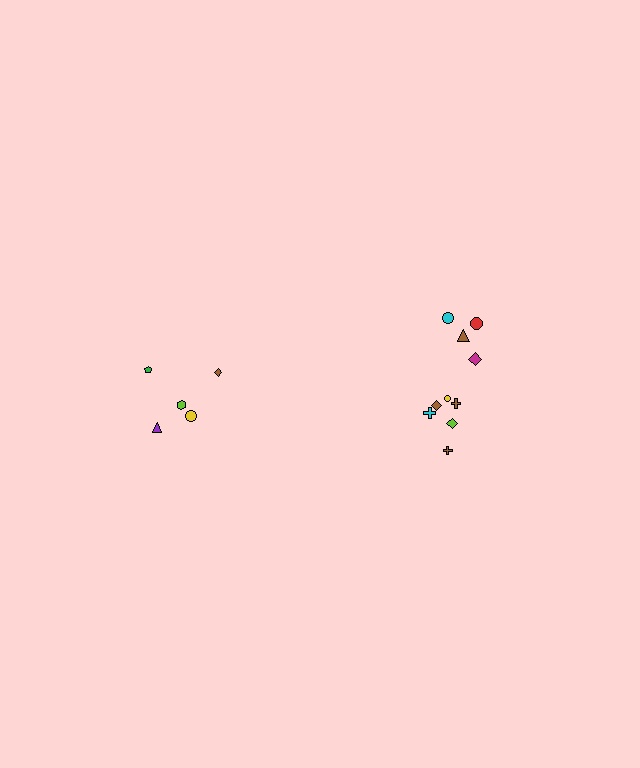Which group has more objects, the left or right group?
The right group.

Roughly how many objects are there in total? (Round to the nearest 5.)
Roughly 15 objects in total.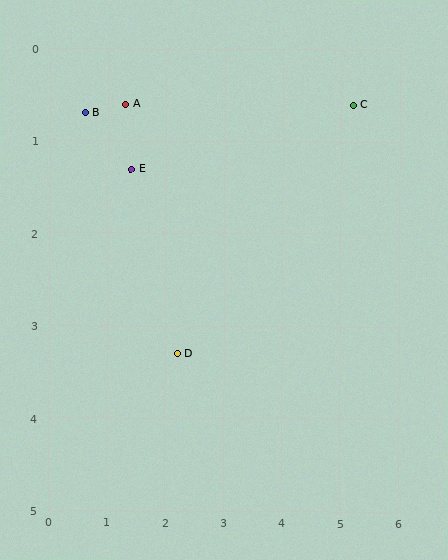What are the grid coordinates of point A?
Point A is at approximately (1.3, 0.6).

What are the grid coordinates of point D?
Point D is at approximately (2.2, 3.3).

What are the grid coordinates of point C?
Point C is at approximately (5.2, 0.6).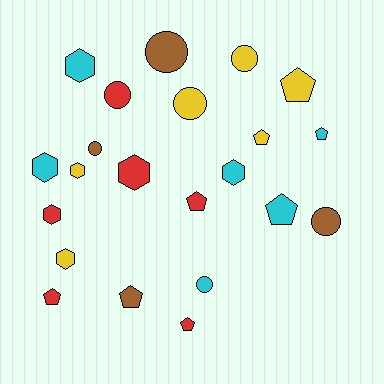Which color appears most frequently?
Cyan, with 6 objects.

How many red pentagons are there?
There are 3 red pentagons.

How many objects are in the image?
There are 22 objects.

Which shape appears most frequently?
Pentagon, with 8 objects.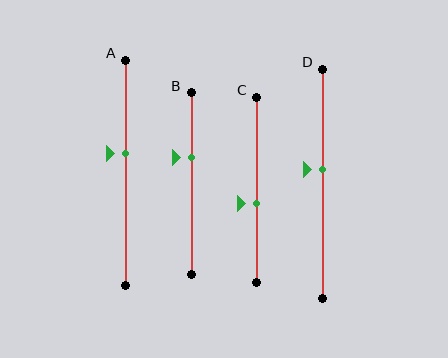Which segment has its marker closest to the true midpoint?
Segment D has its marker closest to the true midpoint.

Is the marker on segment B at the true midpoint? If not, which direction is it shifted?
No, the marker on segment B is shifted upward by about 15% of the segment length.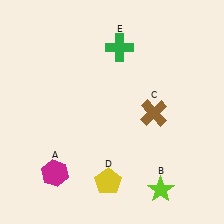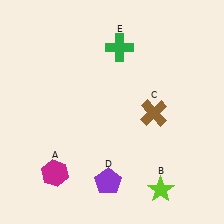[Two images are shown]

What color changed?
The pentagon (D) changed from yellow in Image 1 to purple in Image 2.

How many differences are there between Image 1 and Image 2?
There is 1 difference between the two images.